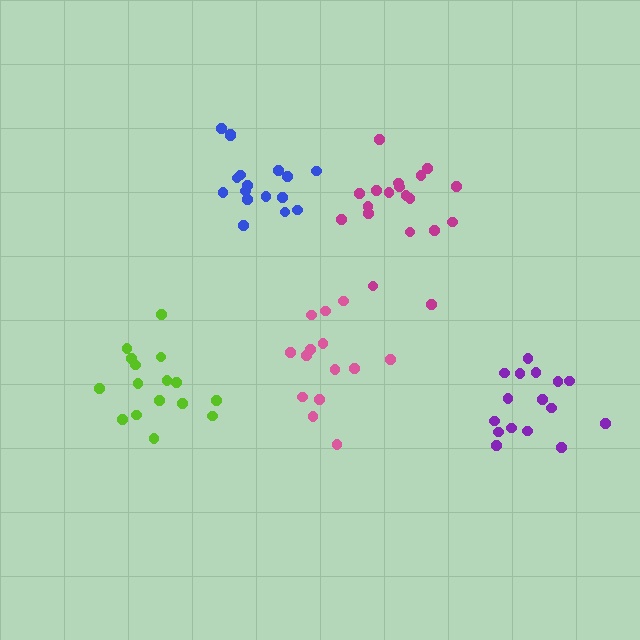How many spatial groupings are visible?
There are 5 spatial groupings.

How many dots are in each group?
Group 1: 16 dots, Group 2: 16 dots, Group 3: 15 dots, Group 4: 19 dots, Group 5: 17 dots (83 total).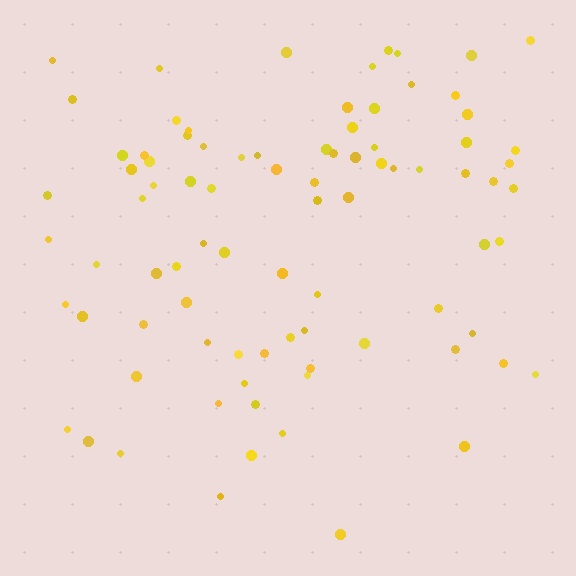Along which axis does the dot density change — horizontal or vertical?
Vertical.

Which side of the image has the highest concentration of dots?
The top.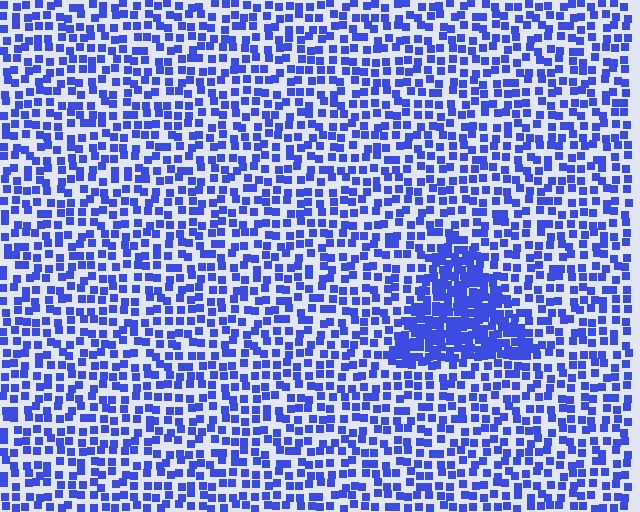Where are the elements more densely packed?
The elements are more densely packed inside the triangle boundary.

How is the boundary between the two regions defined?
The boundary is defined by a change in element density (approximately 2.3x ratio). All elements are the same color, size, and shape.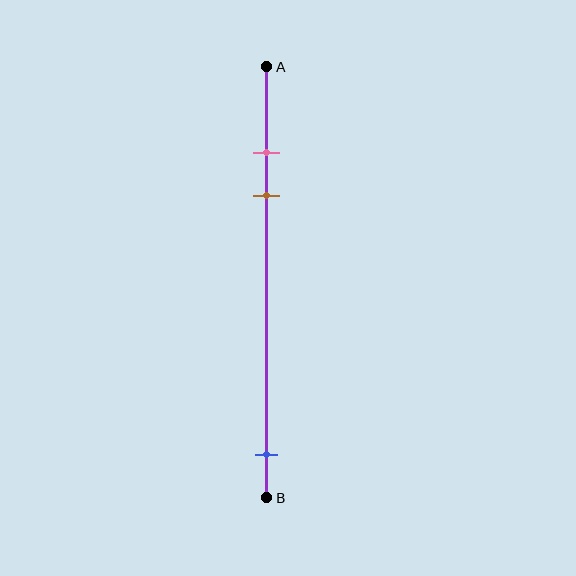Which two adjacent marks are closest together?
The pink and brown marks are the closest adjacent pair.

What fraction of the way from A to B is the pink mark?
The pink mark is approximately 20% (0.2) of the way from A to B.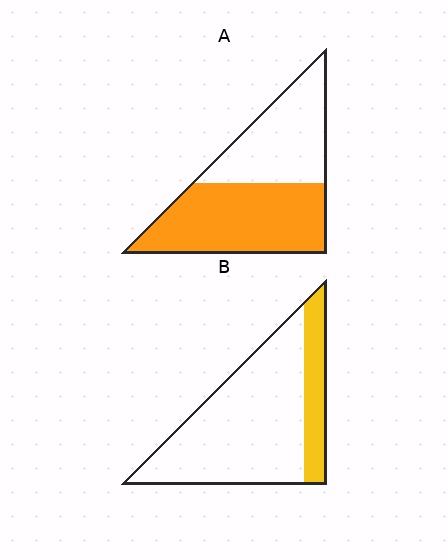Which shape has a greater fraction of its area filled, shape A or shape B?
Shape A.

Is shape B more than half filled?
No.